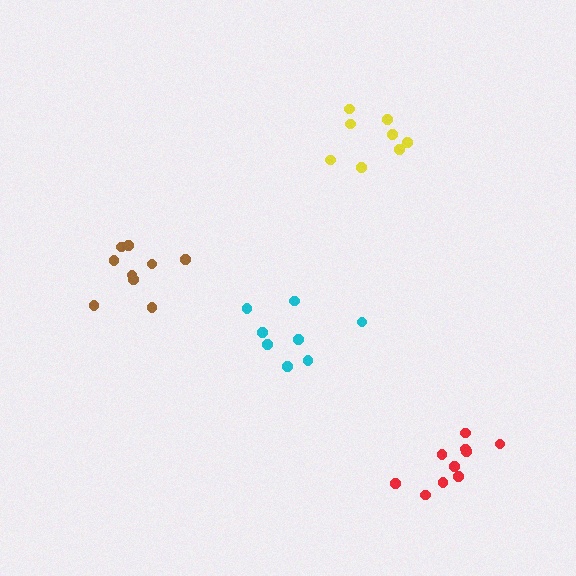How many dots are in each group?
Group 1: 8 dots, Group 2: 9 dots, Group 3: 10 dots, Group 4: 8 dots (35 total).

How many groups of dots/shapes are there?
There are 4 groups.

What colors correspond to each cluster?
The clusters are colored: cyan, brown, red, yellow.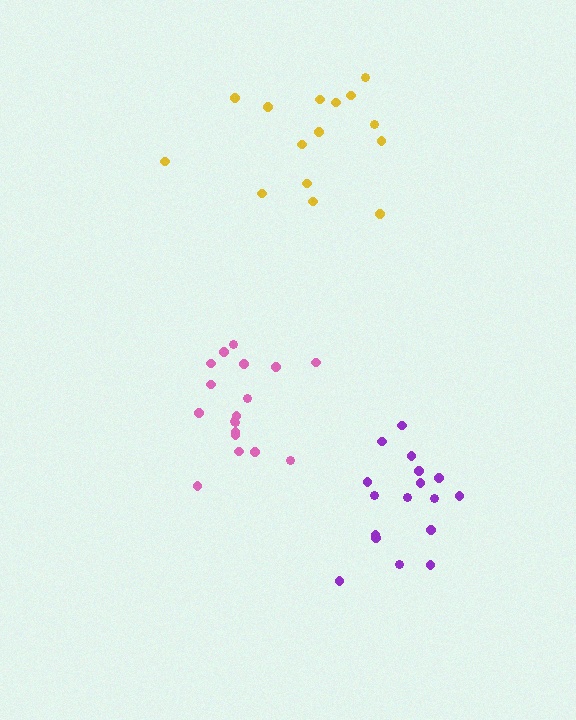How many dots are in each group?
Group 1: 17 dots, Group 2: 15 dots, Group 3: 18 dots (50 total).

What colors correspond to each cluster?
The clusters are colored: purple, yellow, pink.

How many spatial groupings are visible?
There are 3 spatial groupings.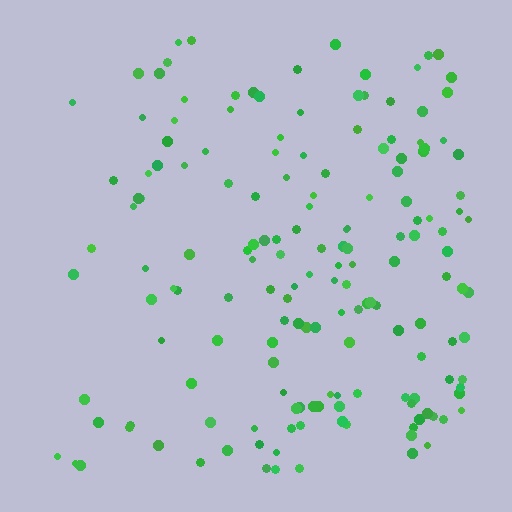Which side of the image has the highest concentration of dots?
The right.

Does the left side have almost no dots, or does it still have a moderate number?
Still a moderate number, just noticeably fewer than the right.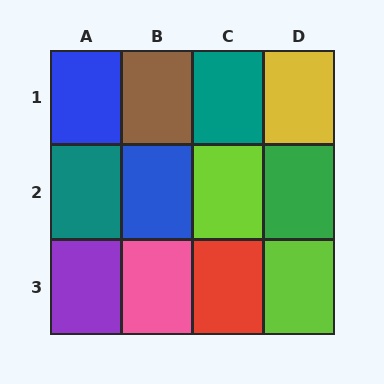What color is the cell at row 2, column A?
Teal.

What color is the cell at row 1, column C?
Teal.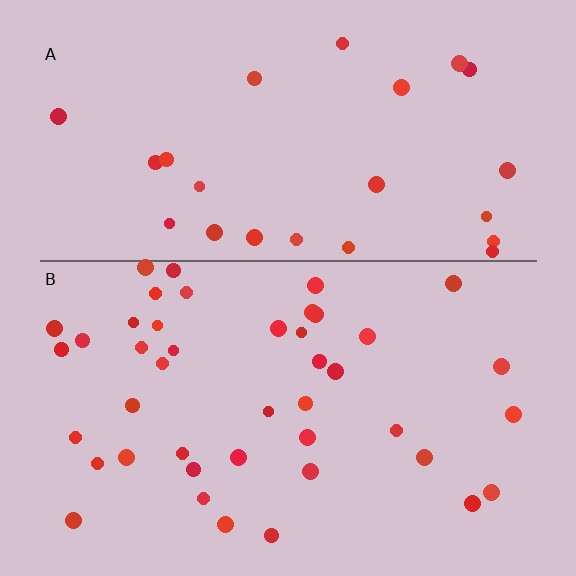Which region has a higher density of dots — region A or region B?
B (the bottom).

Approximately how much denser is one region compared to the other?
Approximately 1.8× — region B over region A.